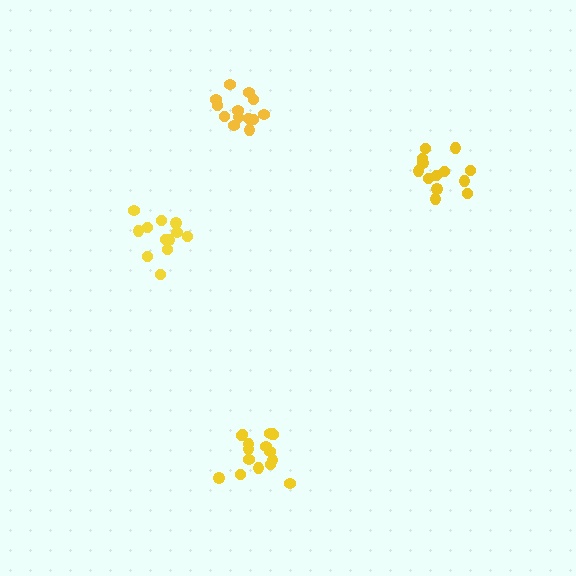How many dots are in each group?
Group 1: 16 dots, Group 2: 13 dots, Group 3: 13 dots, Group 4: 13 dots (55 total).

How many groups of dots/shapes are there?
There are 4 groups.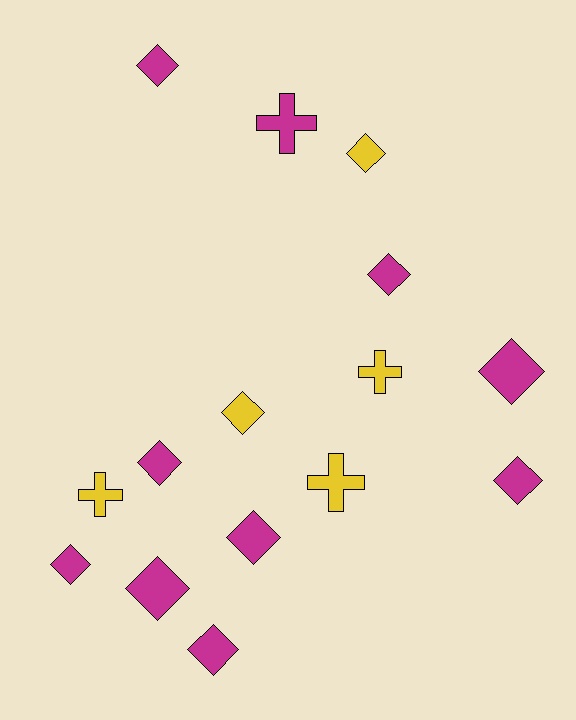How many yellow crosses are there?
There are 3 yellow crosses.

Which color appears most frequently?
Magenta, with 10 objects.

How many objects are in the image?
There are 15 objects.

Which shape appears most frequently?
Diamond, with 11 objects.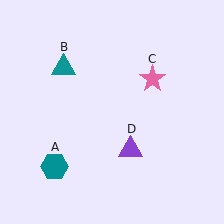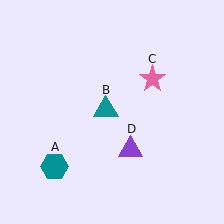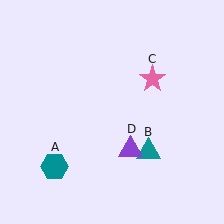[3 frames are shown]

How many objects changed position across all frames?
1 object changed position: teal triangle (object B).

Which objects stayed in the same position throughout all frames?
Teal hexagon (object A) and pink star (object C) and purple triangle (object D) remained stationary.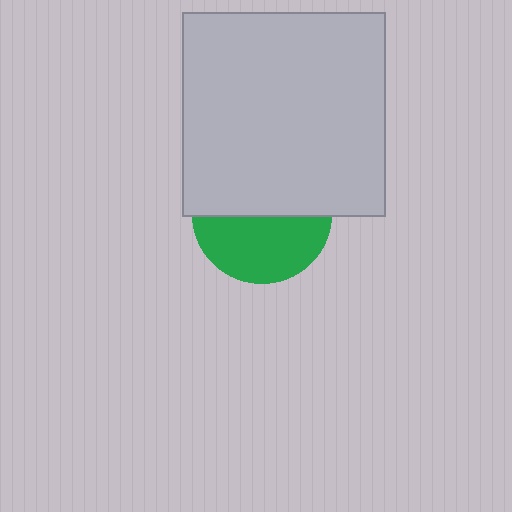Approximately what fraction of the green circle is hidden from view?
Roughly 53% of the green circle is hidden behind the light gray square.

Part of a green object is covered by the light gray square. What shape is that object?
It is a circle.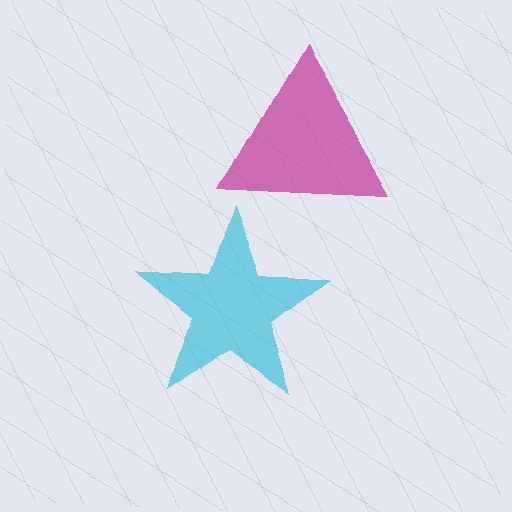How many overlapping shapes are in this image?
There are 2 overlapping shapes in the image.